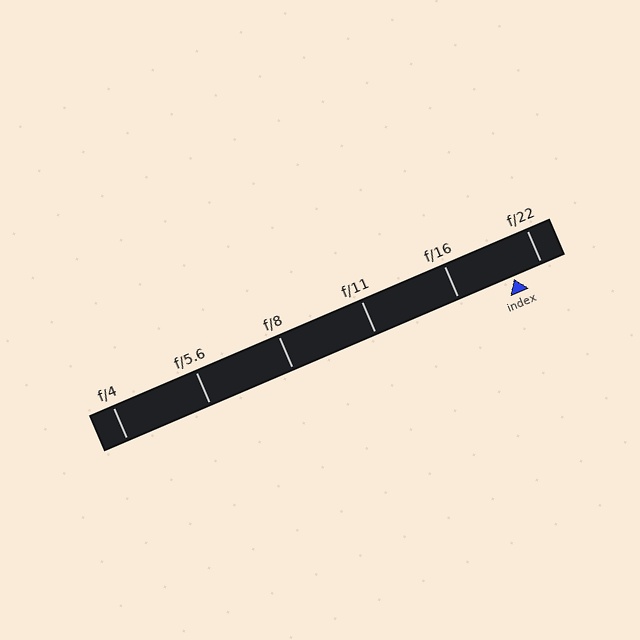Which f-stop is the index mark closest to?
The index mark is closest to f/22.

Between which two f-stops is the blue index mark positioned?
The index mark is between f/16 and f/22.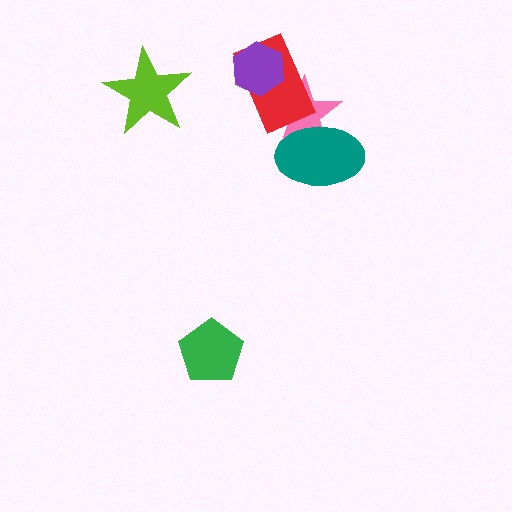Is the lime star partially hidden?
No, no other shape covers it.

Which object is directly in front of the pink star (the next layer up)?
The teal ellipse is directly in front of the pink star.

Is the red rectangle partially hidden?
Yes, it is partially covered by another shape.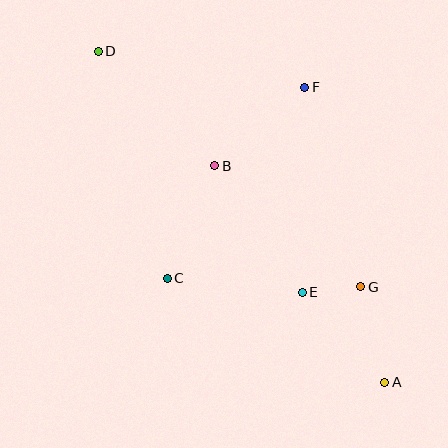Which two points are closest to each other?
Points E and G are closest to each other.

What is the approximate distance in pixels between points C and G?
The distance between C and G is approximately 194 pixels.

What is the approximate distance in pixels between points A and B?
The distance between A and B is approximately 275 pixels.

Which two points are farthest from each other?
Points A and D are farthest from each other.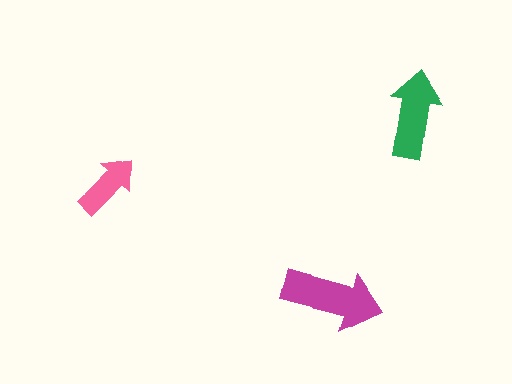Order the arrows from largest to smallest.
the magenta one, the green one, the pink one.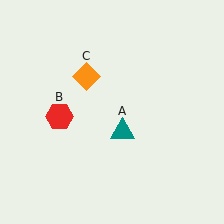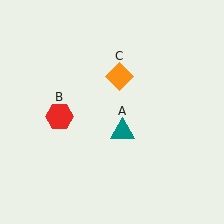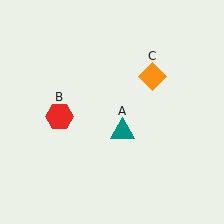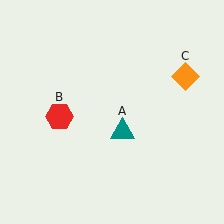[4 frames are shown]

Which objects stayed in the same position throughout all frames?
Teal triangle (object A) and red hexagon (object B) remained stationary.